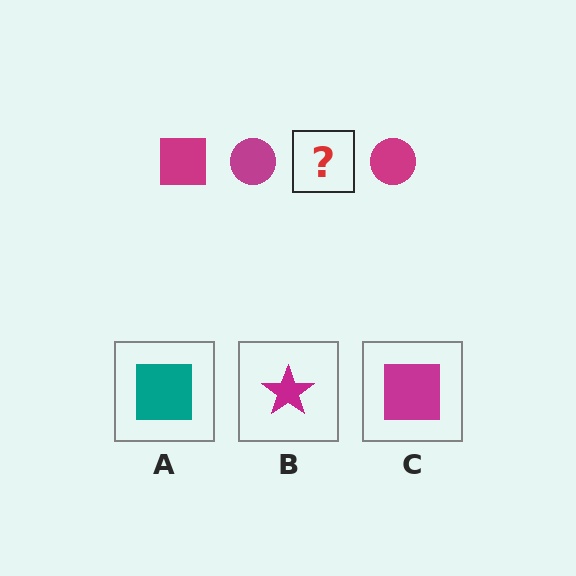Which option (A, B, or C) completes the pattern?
C.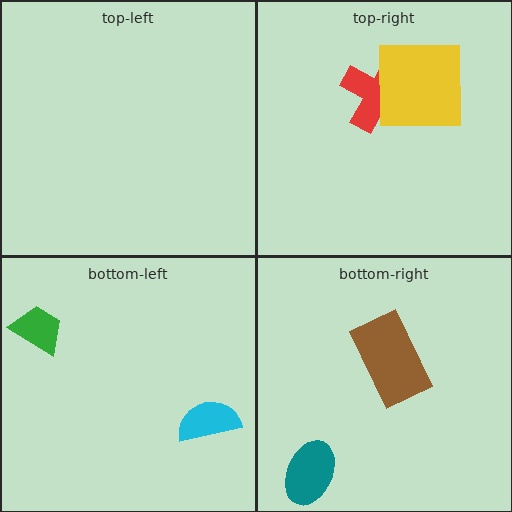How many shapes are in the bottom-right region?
2.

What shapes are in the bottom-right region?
The teal ellipse, the brown rectangle.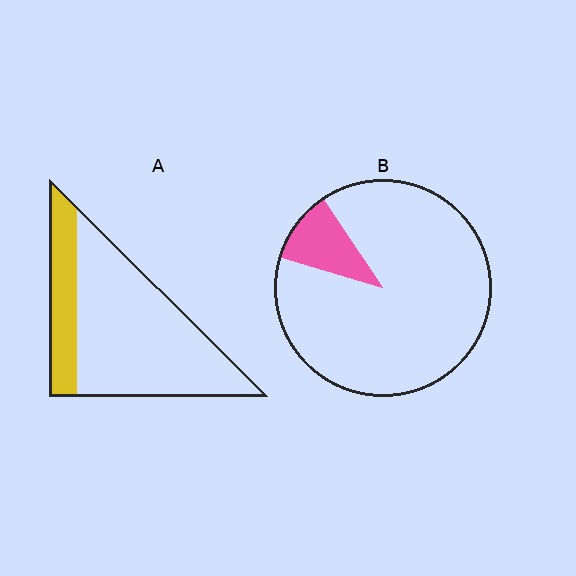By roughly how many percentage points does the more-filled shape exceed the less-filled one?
By roughly 15 percentage points (A over B).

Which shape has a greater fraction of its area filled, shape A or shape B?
Shape A.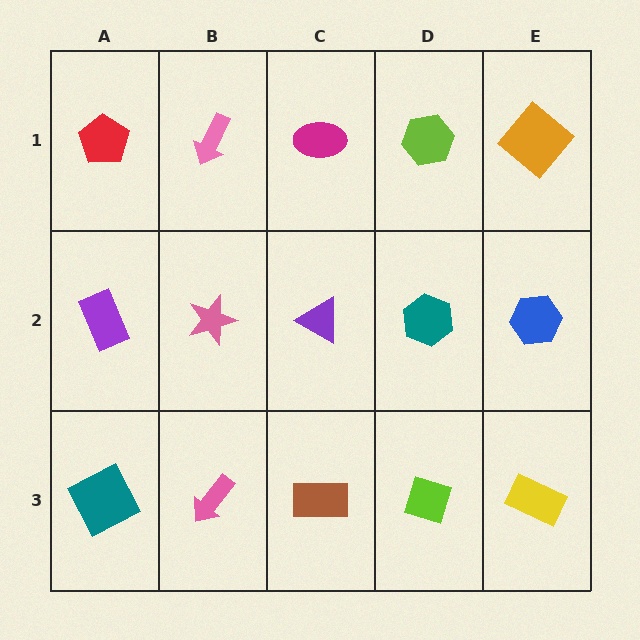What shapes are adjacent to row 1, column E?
A blue hexagon (row 2, column E), a lime hexagon (row 1, column D).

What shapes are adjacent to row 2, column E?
An orange diamond (row 1, column E), a yellow rectangle (row 3, column E), a teal hexagon (row 2, column D).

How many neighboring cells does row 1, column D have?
3.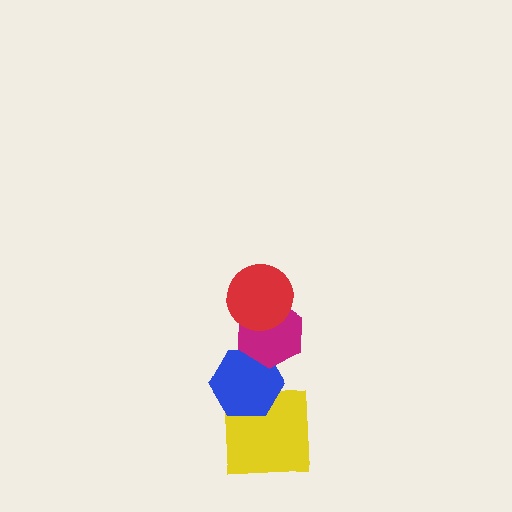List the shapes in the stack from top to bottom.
From top to bottom: the red circle, the magenta hexagon, the blue hexagon, the yellow square.